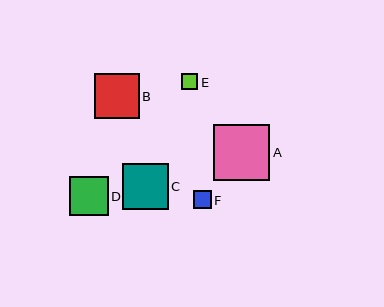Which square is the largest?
Square A is the largest with a size of approximately 56 pixels.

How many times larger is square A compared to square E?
Square A is approximately 3.4 times the size of square E.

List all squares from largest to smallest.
From largest to smallest: A, C, B, D, F, E.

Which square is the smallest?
Square E is the smallest with a size of approximately 16 pixels.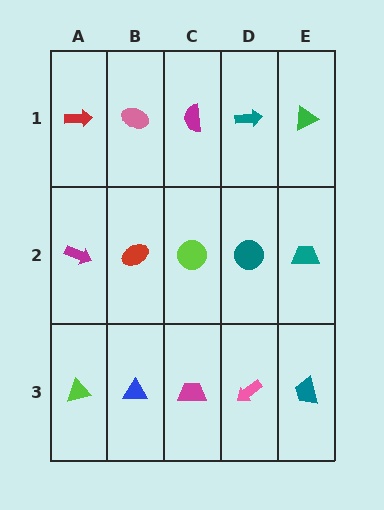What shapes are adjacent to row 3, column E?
A teal trapezoid (row 2, column E), a pink arrow (row 3, column D).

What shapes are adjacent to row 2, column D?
A teal arrow (row 1, column D), a pink arrow (row 3, column D), a lime circle (row 2, column C), a teal trapezoid (row 2, column E).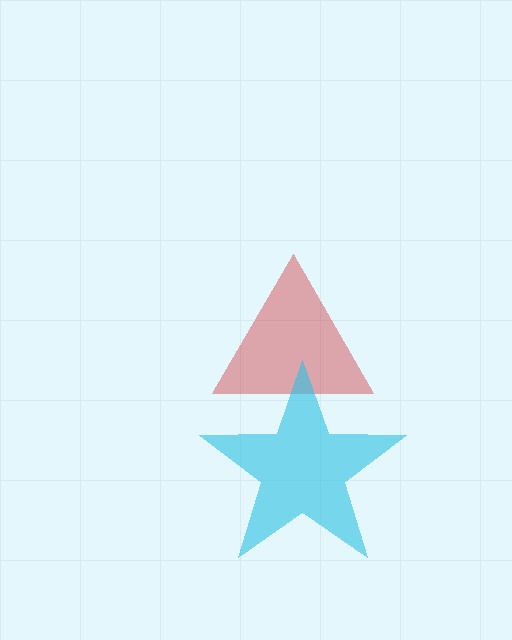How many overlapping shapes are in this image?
There are 2 overlapping shapes in the image.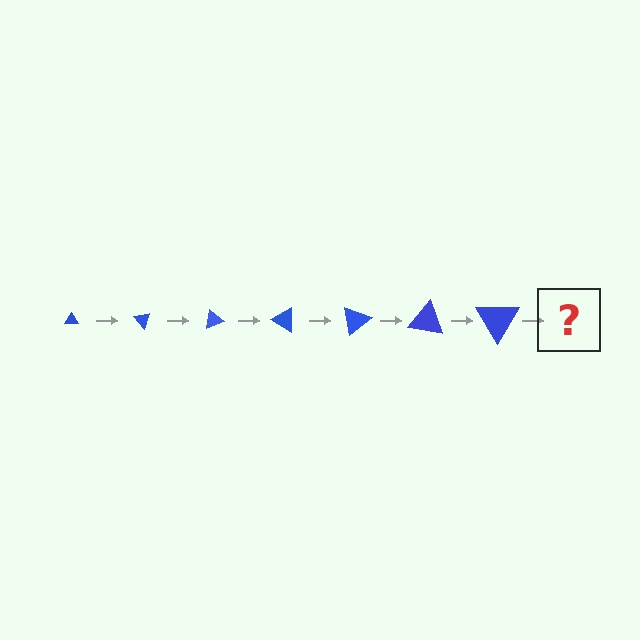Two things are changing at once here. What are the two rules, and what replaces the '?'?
The two rules are that the triangle grows larger each step and it rotates 50 degrees each step. The '?' should be a triangle, larger than the previous one and rotated 350 degrees from the start.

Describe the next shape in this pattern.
It should be a triangle, larger than the previous one and rotated 350 degrees from the start.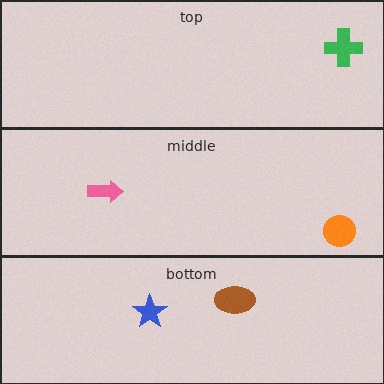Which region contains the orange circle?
The middle region.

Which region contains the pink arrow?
The middle region.